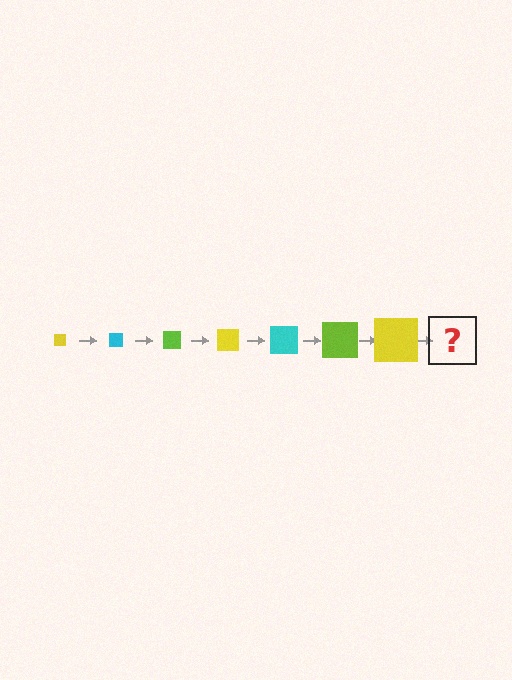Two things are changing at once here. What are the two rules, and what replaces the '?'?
The two rules are that the square grows larger each step and the color cycles through yellow, cyan, and lime. The '?' should be a cyan square, larger than the previous one.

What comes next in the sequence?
The next element should be a cyan square, larger than the previous one.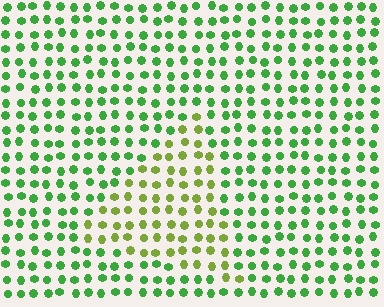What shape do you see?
I see a triangle.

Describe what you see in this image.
The image is filled with small green elements in a uniform arrangement. A triangle-shaped region is visible where the elements are tinted to a slightly different hue, forming a subtle color boundary.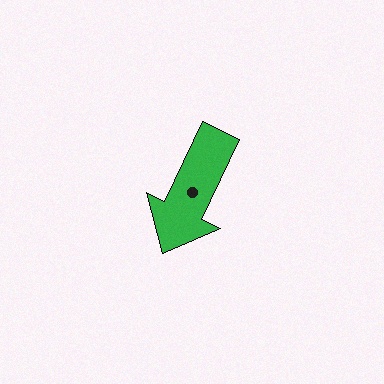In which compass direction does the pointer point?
Southwest.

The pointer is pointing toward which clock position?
Roughly 7 o'clock.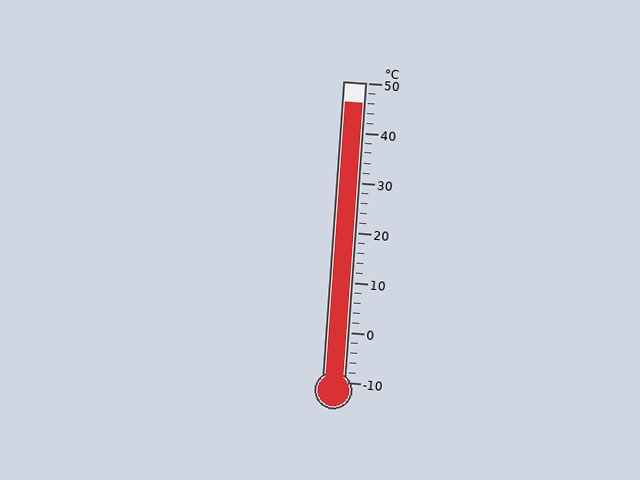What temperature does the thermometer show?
The thermometer shows approximately 46°C.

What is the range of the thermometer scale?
The thermometer scale ranges from -10°C to 50°C.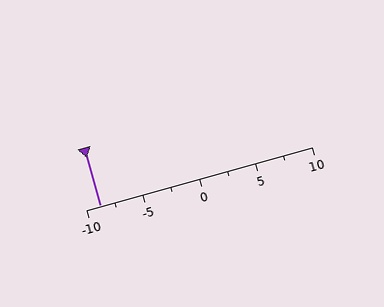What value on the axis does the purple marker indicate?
The marker indicates approximately -8.8.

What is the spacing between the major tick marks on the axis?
The major ticks are spaced 5 apart.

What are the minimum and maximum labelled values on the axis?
The axis runs from -10 to 10.